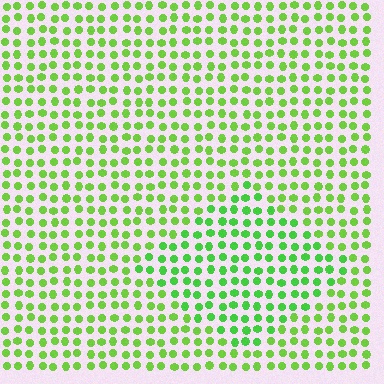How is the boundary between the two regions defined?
The boundary is defined purely by a slight shift in hue (about 19 degrees). Spacing, size, and orientation are identical on both sides.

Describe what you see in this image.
The image is filled with small lime elements in a uniform arrangement. A diamond-shaped region is visible where the elements are tinted to a slightly different hue, forming a subtle color boundary.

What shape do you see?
I see a diamond.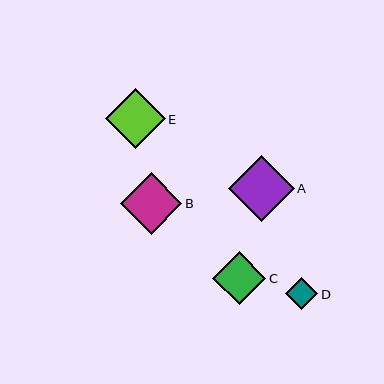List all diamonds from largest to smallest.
From largest to smallest: A, B, E, C, D.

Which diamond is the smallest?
Diamond D is the smallest with a size of approximately 32 pixels.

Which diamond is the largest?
Diamond A is the largest with a size of approximately 66 pixels.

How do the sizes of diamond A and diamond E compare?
Diamond A and diamond E are approximately the same size.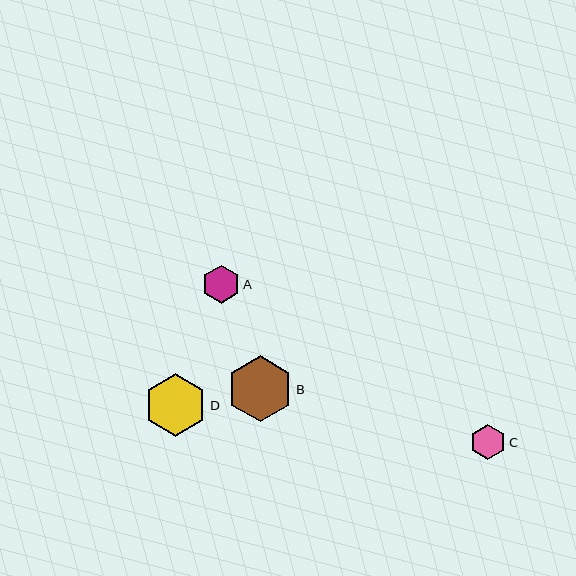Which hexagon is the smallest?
Hexagon C is the smallest with a size of approximately 36 pixels.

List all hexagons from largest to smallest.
From largest to smallest: B, D, A, C.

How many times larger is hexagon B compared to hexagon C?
Hexagon B is approximately 1.9 times the size of hexagon C.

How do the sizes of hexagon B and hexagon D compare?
Hexagon B and hexagon D are approximately the same size.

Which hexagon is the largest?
Hexagon B is the largest with a size of approximately 66 pixels.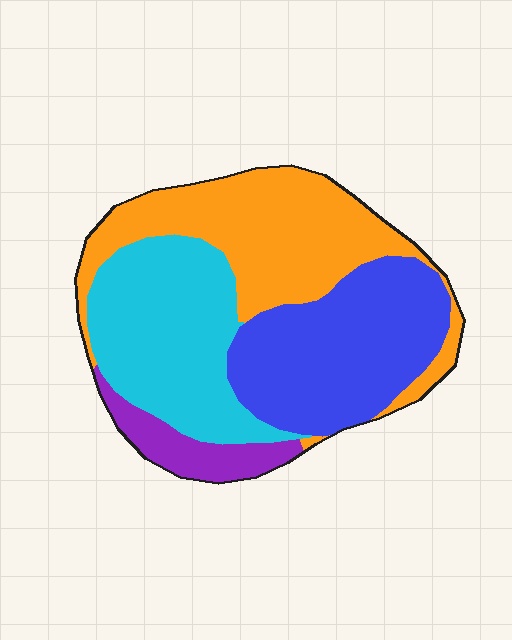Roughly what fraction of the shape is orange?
Orange covers 33% of the shape.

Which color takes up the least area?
Purple, at roughly 10%.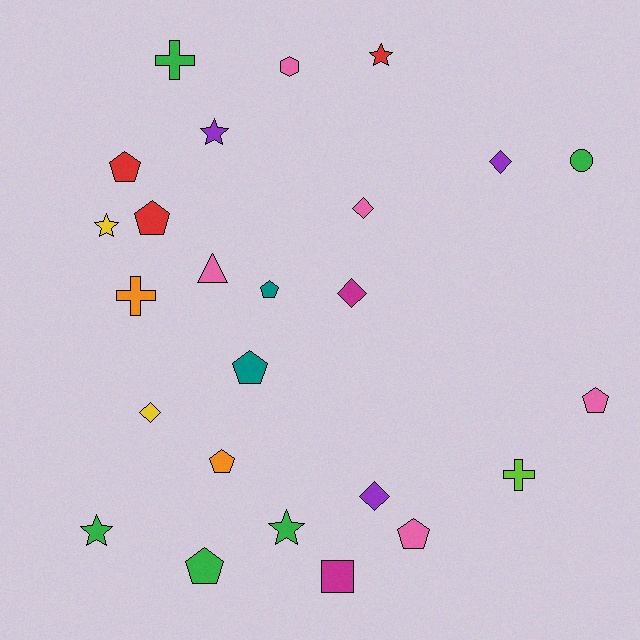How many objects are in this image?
There are 25 objects.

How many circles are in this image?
There is 1 circle.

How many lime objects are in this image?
There is 1 lime object.